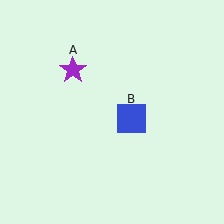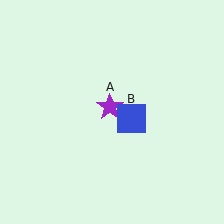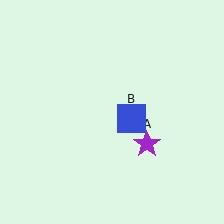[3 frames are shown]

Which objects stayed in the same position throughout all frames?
Blue square (object B) remained stationary.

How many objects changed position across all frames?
1 object changed position: purple star (object A).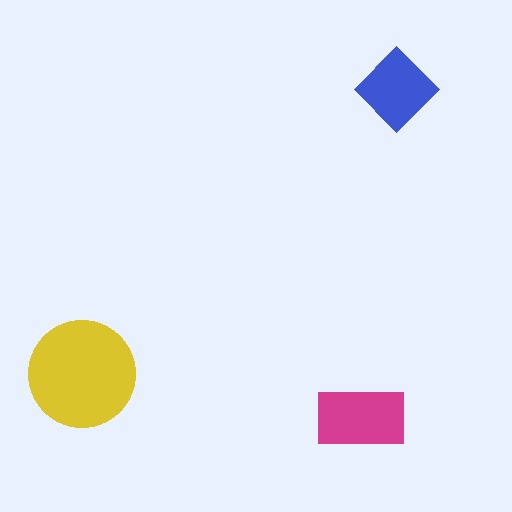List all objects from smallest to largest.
The blue diamond, the magenta rectangle, the yellow circle.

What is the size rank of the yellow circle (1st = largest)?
1st.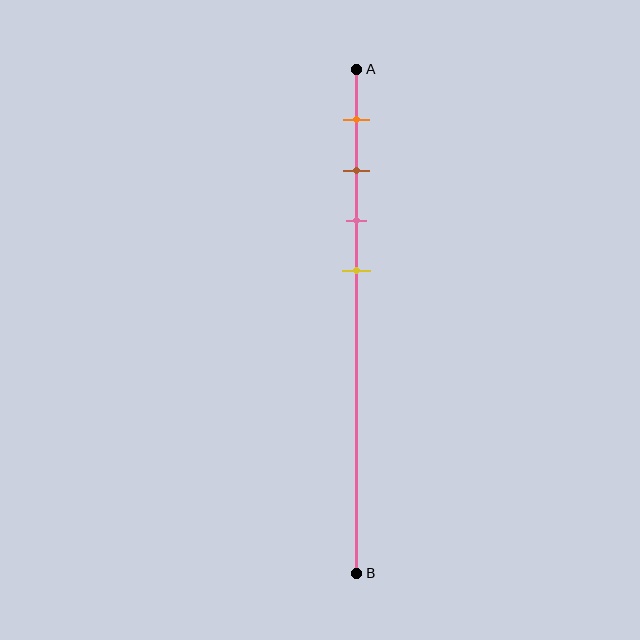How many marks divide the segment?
There are 4 marks dividing the segment.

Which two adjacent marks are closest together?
The brown and pink marks are the closest adjacent pair.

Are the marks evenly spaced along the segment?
Yes, the marks are approximately evenly spaced.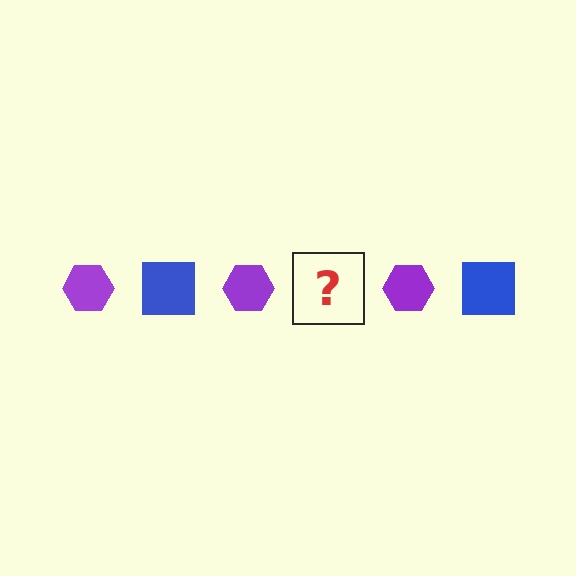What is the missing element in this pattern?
The missing element is a blue square.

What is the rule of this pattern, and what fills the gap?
The rule is that the pattern alternates between purple hexagon and blue square. The gap should be filled with a blue square.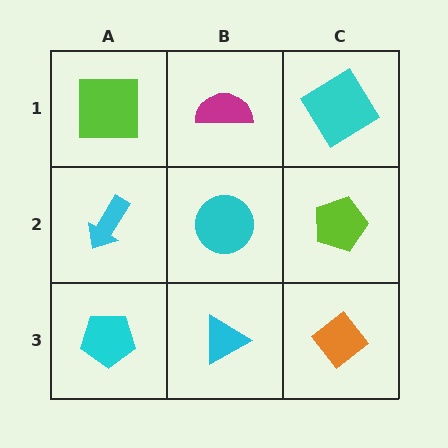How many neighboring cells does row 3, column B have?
3.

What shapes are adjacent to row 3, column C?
A lime pentagon (row 2, column C), a cyan triangle (row 3, column B).